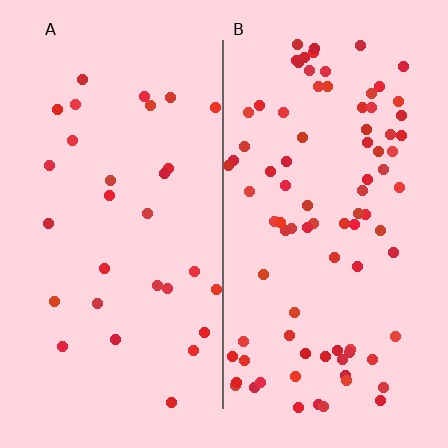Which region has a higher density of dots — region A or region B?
B (the right).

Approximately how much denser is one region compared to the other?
Approximately 2.9× — region B over region A.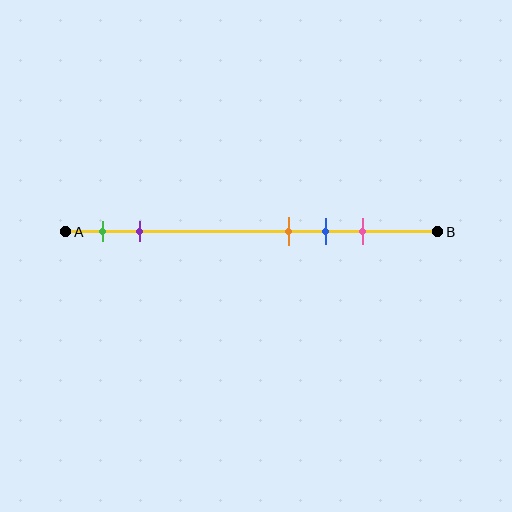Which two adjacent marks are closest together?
The orange and blue marks are the closest adjacent pair.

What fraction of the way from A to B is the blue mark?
The blue mark is approximately 70% (0.7) of the way from A to B.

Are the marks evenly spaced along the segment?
No, the marks are not evenly spaced.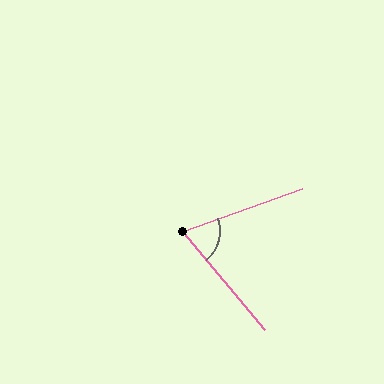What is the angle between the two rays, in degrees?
Approximately 70 degrees.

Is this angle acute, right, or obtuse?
It is acute.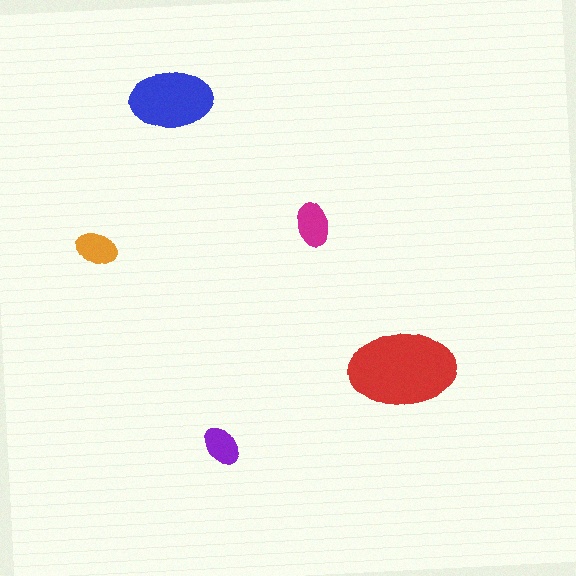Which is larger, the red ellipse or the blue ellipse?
The red one.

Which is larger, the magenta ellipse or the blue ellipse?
The blue one.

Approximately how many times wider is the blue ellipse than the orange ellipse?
About 2 times wider.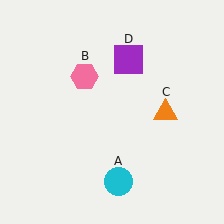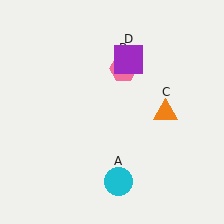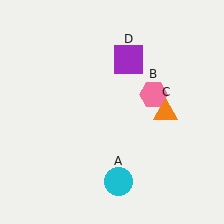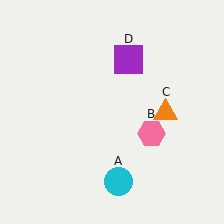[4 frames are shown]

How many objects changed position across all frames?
1 object changed position: pink hexagon (object B).